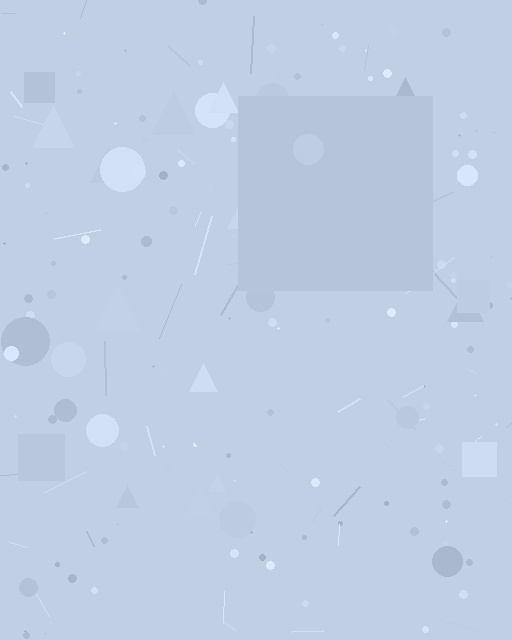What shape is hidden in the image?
A square is hidden in the image.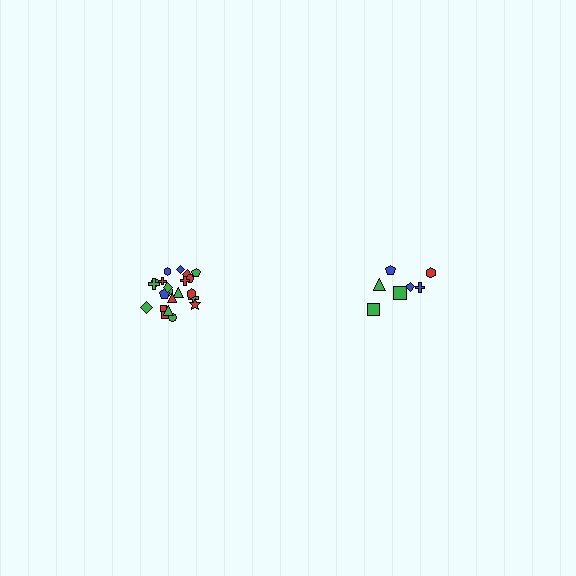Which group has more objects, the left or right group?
The left group.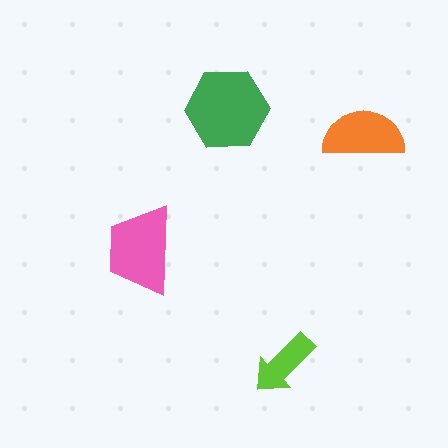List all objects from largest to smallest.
The green hexagon, the pink trapezoid, the orange semicircle, the lime arrow.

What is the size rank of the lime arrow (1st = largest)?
4th.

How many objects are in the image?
There are 4 objects in the image.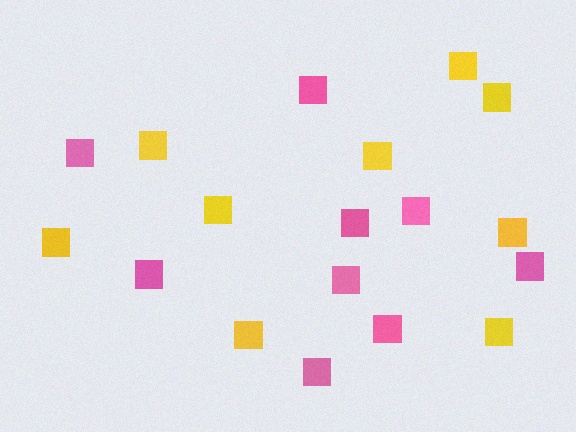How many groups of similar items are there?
There are 2 groups: one group of yellow squares (9) and one group of pink squares (9).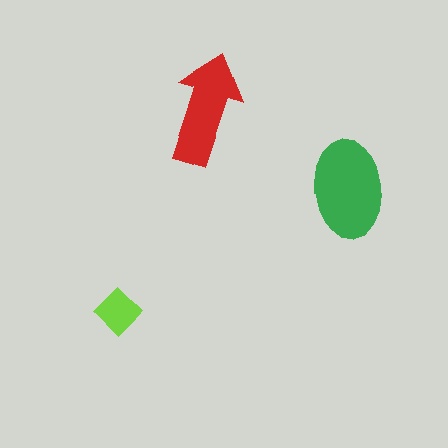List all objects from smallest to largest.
The lime diamond, the red arrow, the green ellipse.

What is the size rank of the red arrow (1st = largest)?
2nd.